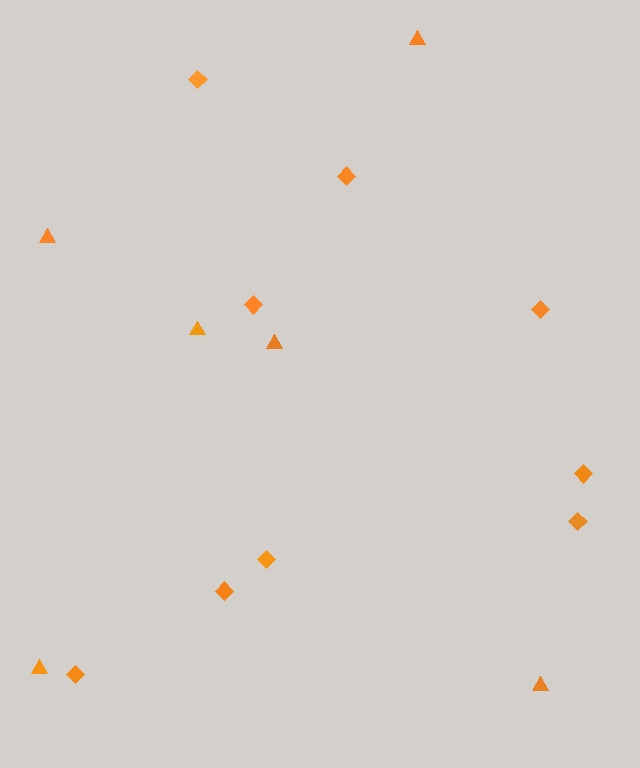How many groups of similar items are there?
There are 2 groups: one group of diamonds (9) and one group of triangles (6).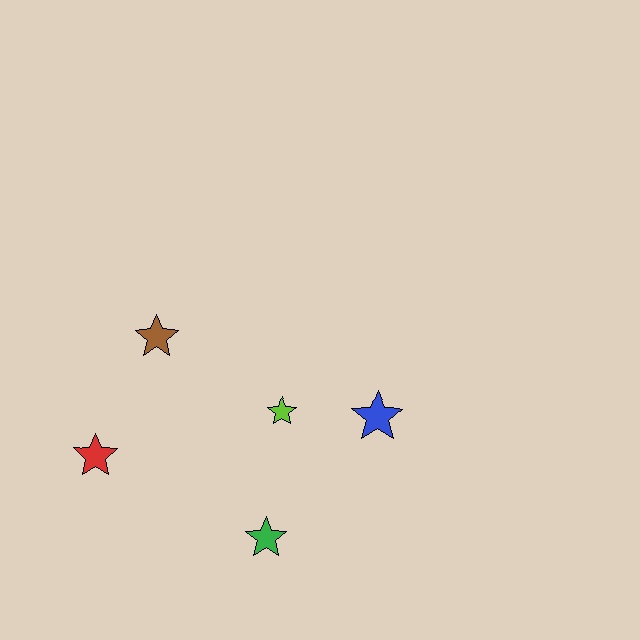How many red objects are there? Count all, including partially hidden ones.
There is 1 red object.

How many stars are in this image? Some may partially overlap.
There are 5 stars.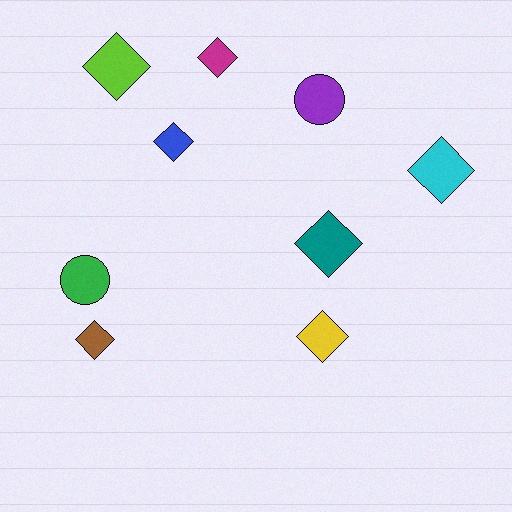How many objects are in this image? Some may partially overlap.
There are 9 objects.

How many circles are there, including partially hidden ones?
There are 2 circles.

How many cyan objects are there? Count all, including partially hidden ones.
There is 1 cyan object.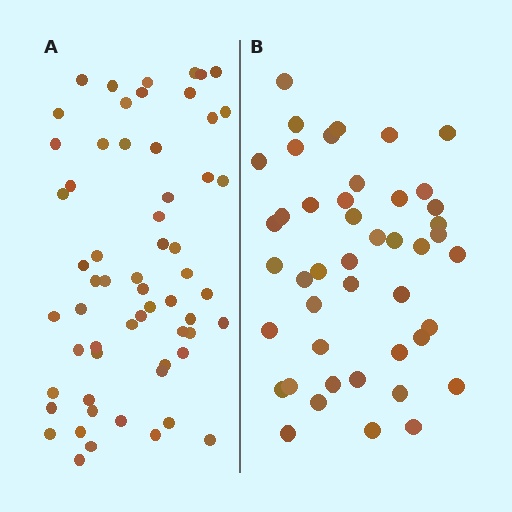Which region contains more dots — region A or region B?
Region A (the left region) has more dots.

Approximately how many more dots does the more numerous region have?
Region A has approximately 15 more dots than region B.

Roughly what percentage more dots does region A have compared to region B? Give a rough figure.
About 35% more.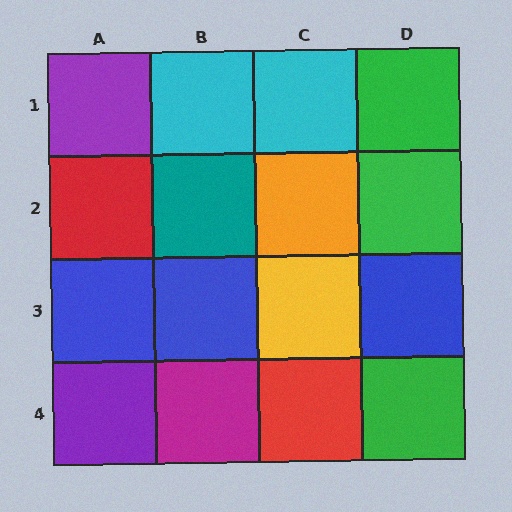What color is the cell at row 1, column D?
Green.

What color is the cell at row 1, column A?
Purple.